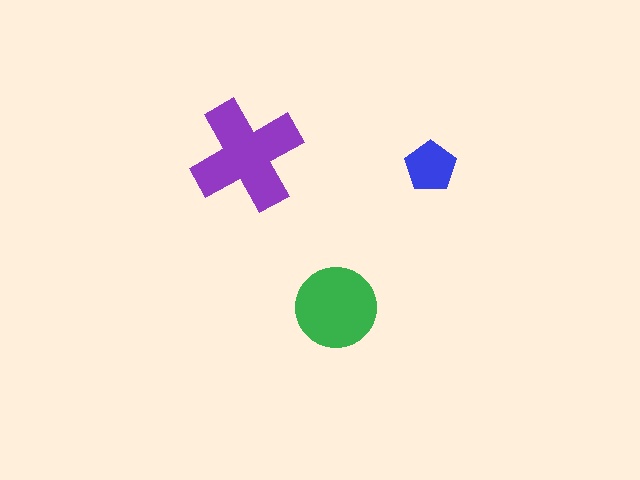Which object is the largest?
The purple cross.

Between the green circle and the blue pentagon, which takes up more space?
The green circle.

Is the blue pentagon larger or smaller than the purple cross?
Smaller.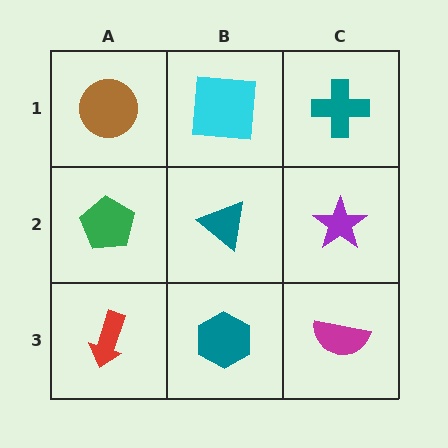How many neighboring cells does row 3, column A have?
2.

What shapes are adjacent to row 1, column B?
A teal triangle (row 2, column B), a brown circle (row 1, column A), a teal cross (row 1, column C).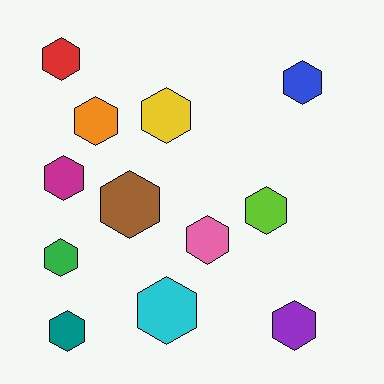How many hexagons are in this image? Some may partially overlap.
There are 12 hexagons.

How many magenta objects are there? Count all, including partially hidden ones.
There is 1 magenta object.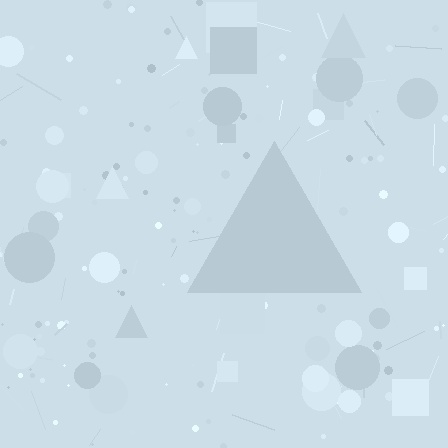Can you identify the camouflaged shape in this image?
The camouflaged shape is a triangle.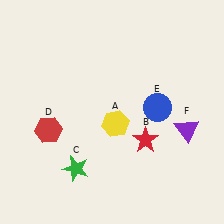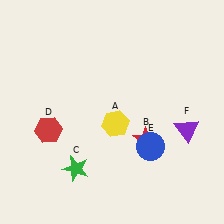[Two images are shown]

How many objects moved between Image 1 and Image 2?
1 object moved between the two images.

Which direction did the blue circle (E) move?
The blue circle (E) moved down.